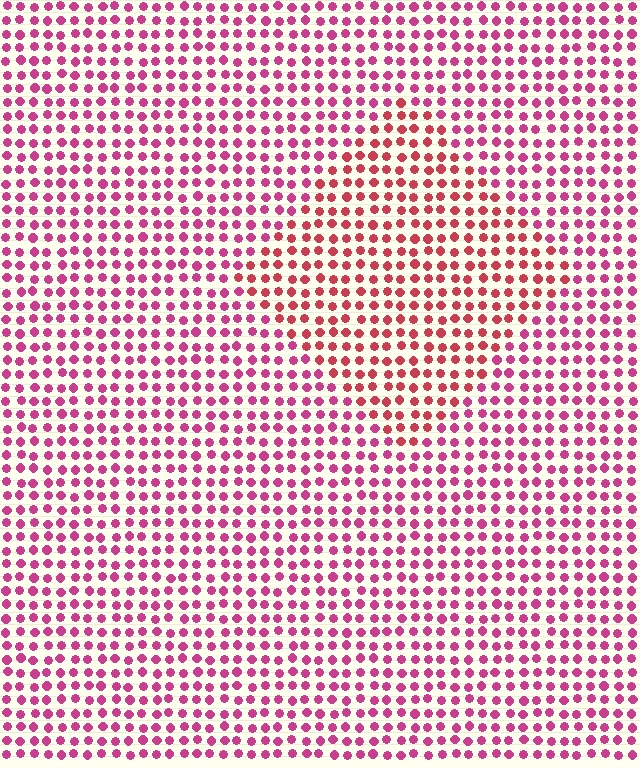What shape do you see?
I see a diamond.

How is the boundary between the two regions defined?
The boundary is defined purely by a slight shift in hue (about 26 degrees). Spacing, size, and orientation are identical on both sides.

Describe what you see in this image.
The image is filled with small magenta elements in a uniform arrangement. A diamond-shaped region is visible where the elements are tinted to a slightly different hue, forming a subtle color boundary.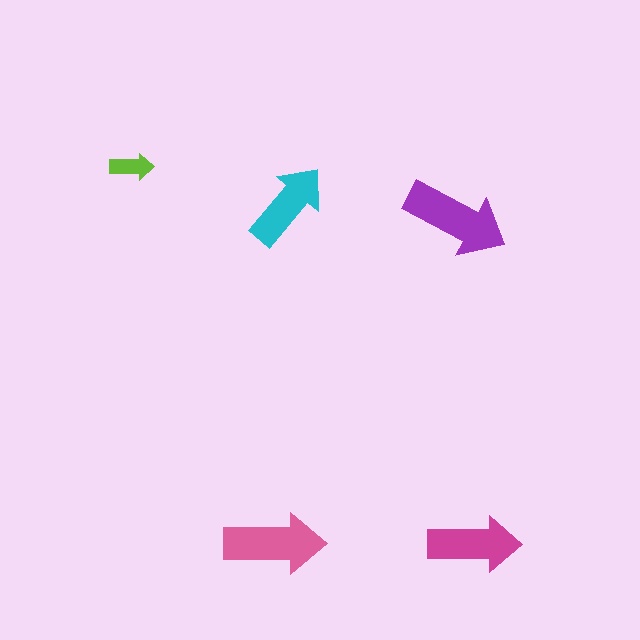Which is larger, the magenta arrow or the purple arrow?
The purple one.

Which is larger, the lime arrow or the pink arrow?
The pink one.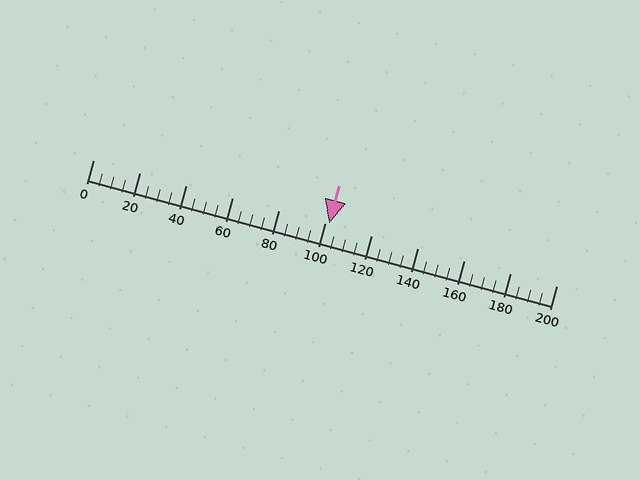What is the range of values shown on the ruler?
The ruler shows values from 0 to 200.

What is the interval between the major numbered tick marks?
The major tick marks are spaced 20 units apart.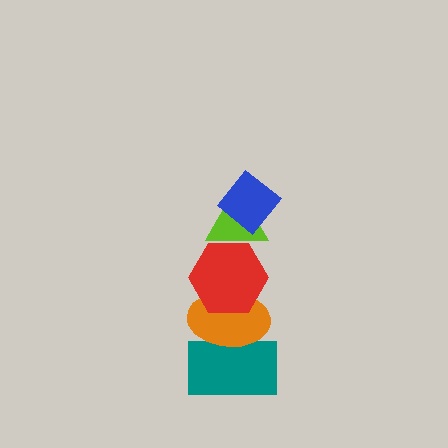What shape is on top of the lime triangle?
The blue diamond is on top of the lime triangle.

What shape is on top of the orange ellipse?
The red hexagon is on top of the orange ellipse.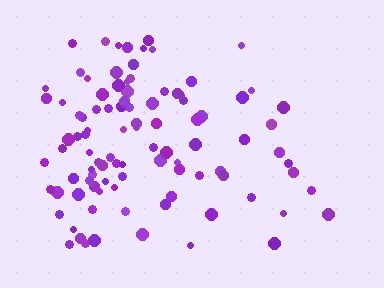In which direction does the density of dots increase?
From right to left, with the left side densest.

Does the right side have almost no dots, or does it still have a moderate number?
Still a moderate number, just noticeably fewer than the left.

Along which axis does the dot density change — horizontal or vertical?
Horizontal.